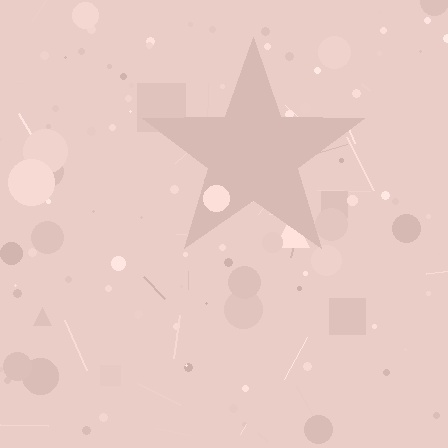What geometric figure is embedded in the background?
A star is embedded in the background.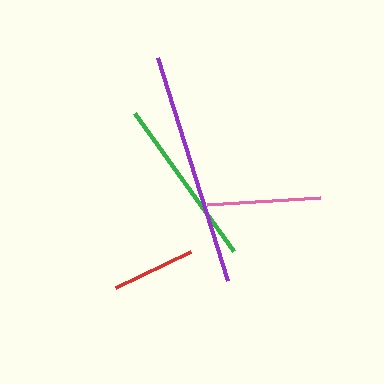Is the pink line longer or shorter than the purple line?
The purple line is longer than the pink line.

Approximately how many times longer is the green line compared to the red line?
The green line is approximately 2.0 times the length of the red line.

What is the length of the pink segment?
The pink segment is approximately 113 pixels long.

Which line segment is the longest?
The purple line is the longest at approximately 234 pixels.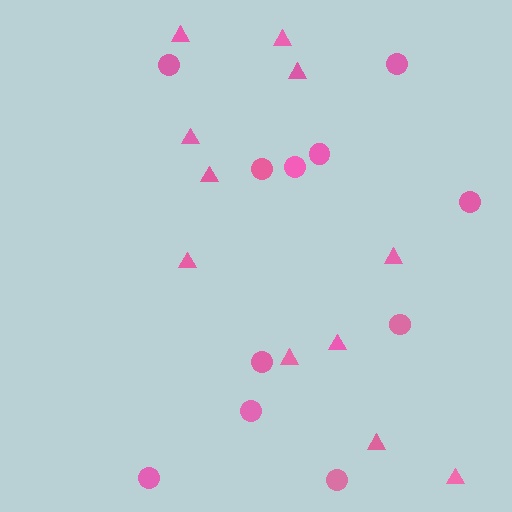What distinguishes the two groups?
There are 2 groups: one group of triangles (11) and one group of circles (11).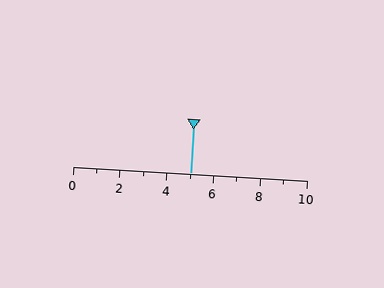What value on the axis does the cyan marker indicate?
The marker indicates approximately 5.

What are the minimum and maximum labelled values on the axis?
The axis runs from 0 to 10.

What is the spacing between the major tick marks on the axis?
The major ticks are spaced 2 apart.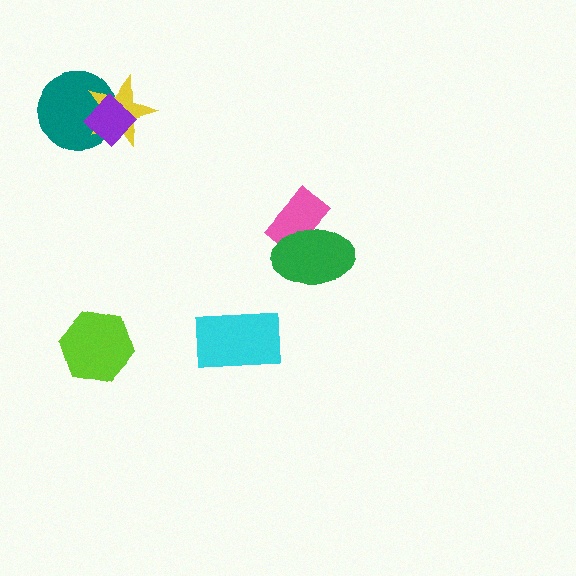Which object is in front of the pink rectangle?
The green ellipse is in front of the pink rectangle.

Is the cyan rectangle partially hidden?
No, no other shape covers it.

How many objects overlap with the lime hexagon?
0 objects overlap with the lime hexagon.